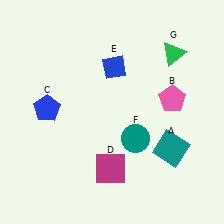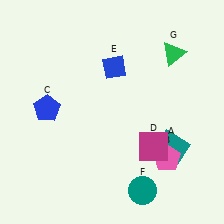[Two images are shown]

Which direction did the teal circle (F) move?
The teal circle (F) moved down.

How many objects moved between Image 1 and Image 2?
3 objects moved between the two images.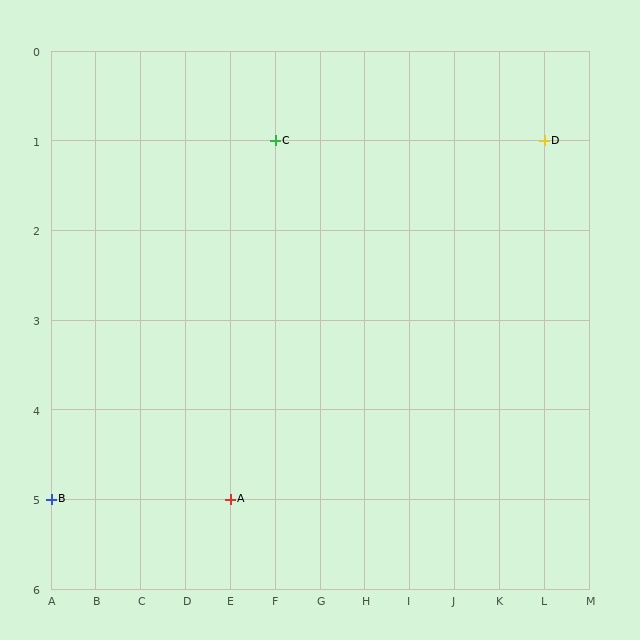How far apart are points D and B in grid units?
Points D and B are 11 columns and 4 rows apart (about 11.7 grid units diagonally).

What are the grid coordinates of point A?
Point A is at grid coordinates (E, 5).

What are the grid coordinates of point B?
Point B is at grid coordinates (A, 5).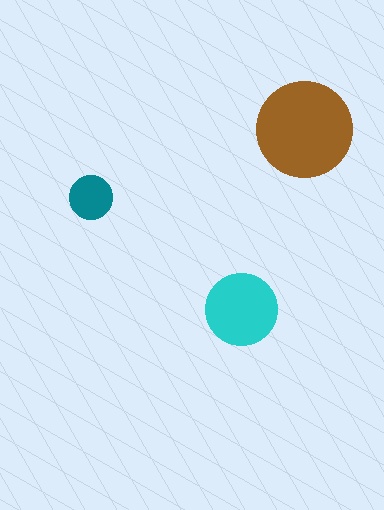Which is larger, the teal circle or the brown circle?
The brown one.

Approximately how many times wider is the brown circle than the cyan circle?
About 1.5 times wider.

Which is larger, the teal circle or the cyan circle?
The cyan one.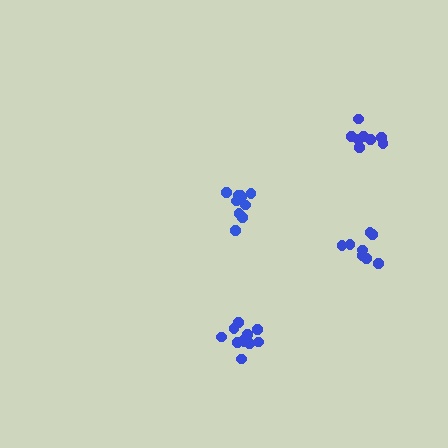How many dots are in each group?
Group 1: 10 dots, Group 2: 8 dots, Group 3: 11 dots, Group 4: 8 dots (37 total).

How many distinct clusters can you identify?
There are 4 distinct clusters.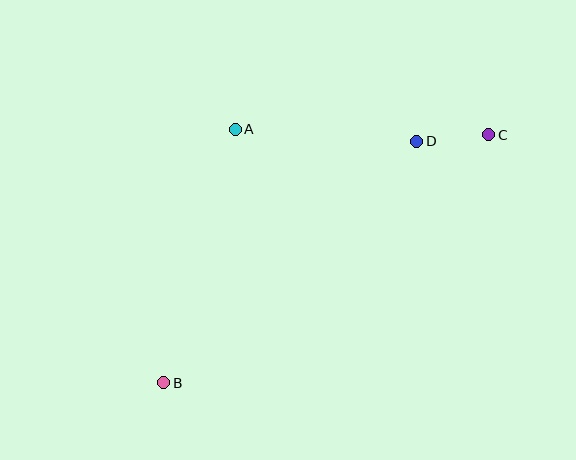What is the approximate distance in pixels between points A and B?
The distance between A and B is approximately 264 pixels.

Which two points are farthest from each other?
Points B and C are farthest from each other.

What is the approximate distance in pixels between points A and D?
The distance between A and D is approximately 182 pixels.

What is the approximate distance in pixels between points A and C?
The distance between A and C is approximately 253 pixels.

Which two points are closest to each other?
Points C and D are closest to each other.